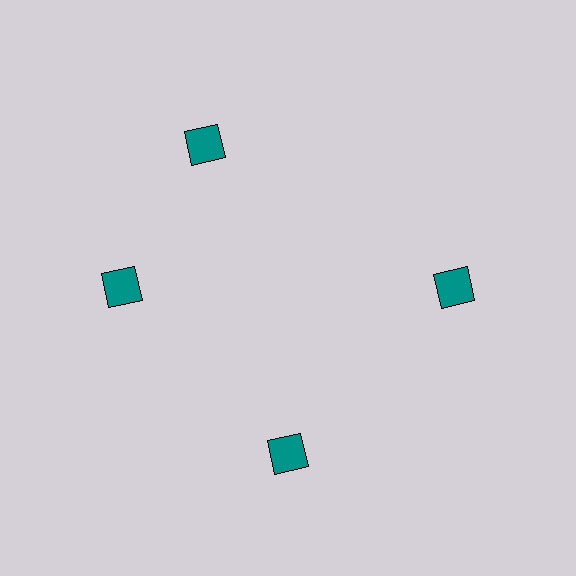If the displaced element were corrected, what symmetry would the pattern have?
It would have 4-fold rotational symmetry — the pattern would map onto itself every 90 degrees.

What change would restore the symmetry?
The symmetry would be restored by rotating it back into even spacing with its neighbors so that all 4 squares sit at equal angles and equal distance from the center.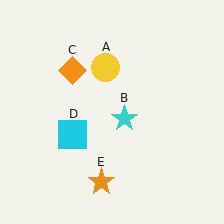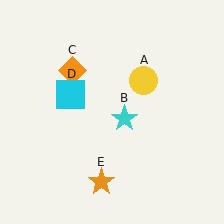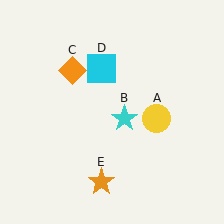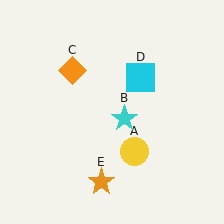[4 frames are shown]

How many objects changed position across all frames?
2 objects changed position: yellow circle (object A), cyan square (object D).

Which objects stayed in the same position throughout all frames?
Cyan star (object B) and orange diamond (object C) and orange star (object E) remained stationary.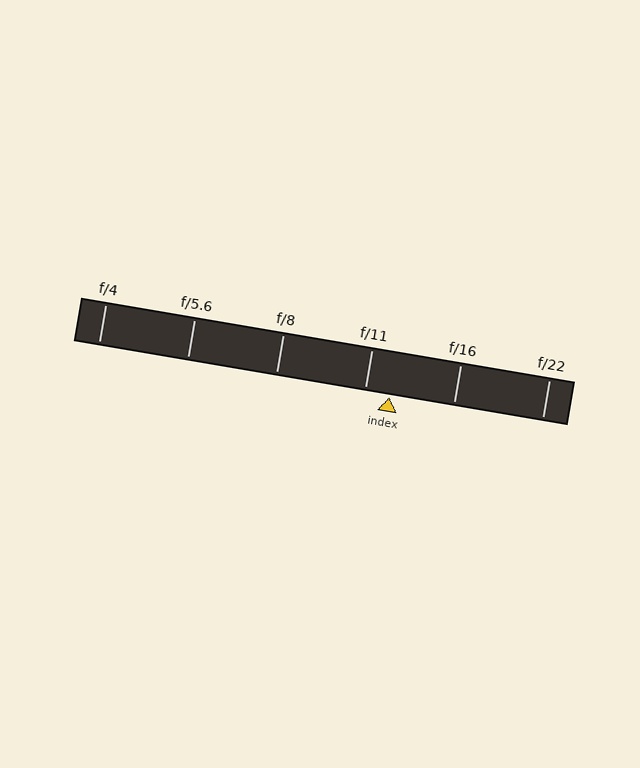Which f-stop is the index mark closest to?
The index mark is closest to f/11.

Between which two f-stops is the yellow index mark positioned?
The index mark is between f/11 and f/16.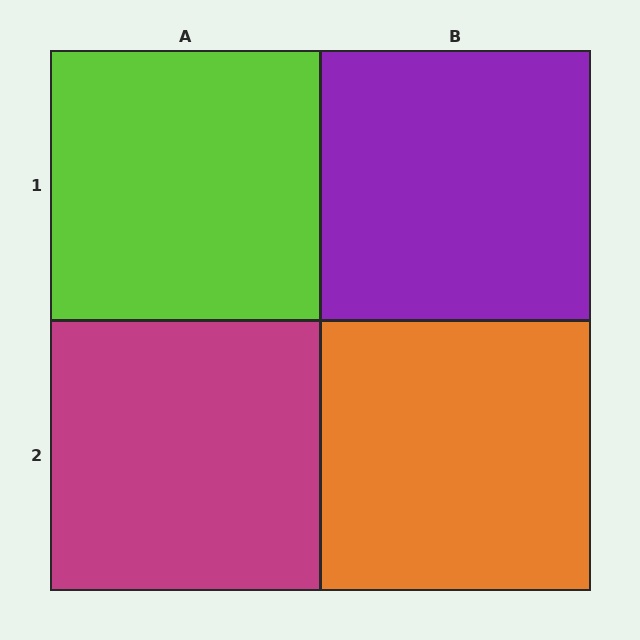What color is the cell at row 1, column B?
Purple.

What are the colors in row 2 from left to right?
Magenta, orange.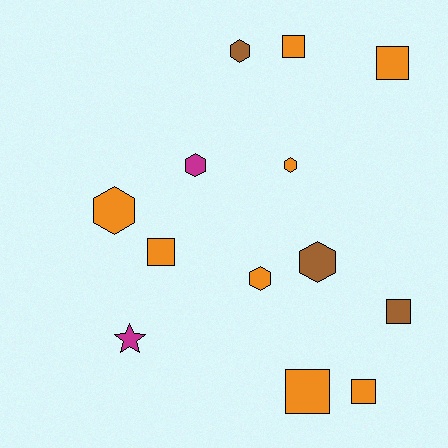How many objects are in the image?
There are 13 objects.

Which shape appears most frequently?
Hexagon, with 6 objects.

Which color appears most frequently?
Orange, with 8 objects.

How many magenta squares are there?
There are no magenta squares.